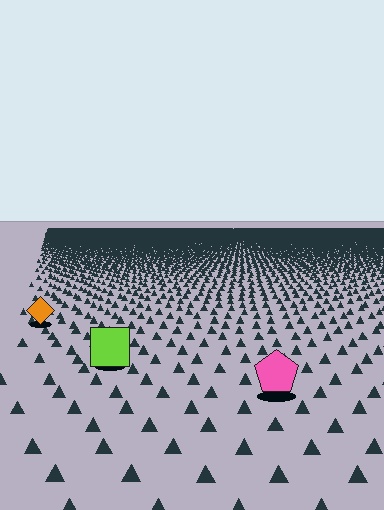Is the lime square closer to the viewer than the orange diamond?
Yes. The lime square is closer — you can tell from the texture gradient: the ground texture is coarser near it.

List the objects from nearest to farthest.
From nearest to farthest: the pink pentagon, the lime square, the orange diamond.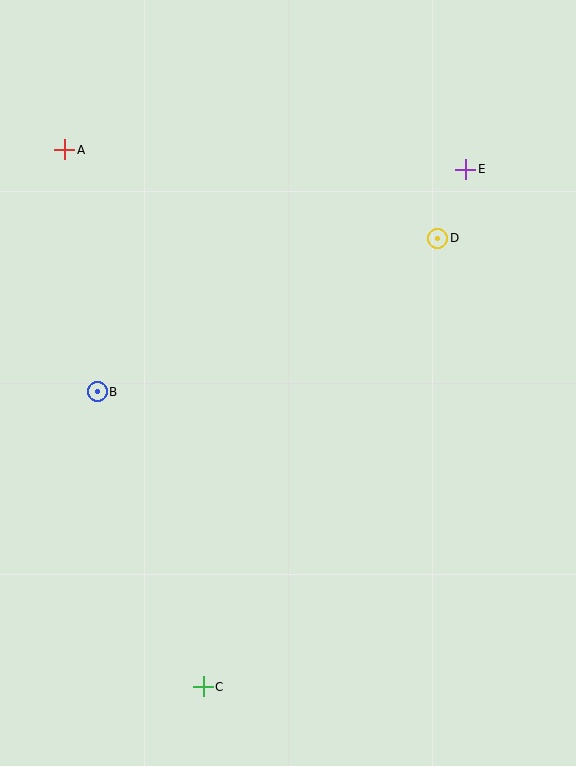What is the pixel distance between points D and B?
The distance between D and B is 374 pixels.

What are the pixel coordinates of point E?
Point E is at (466, 169).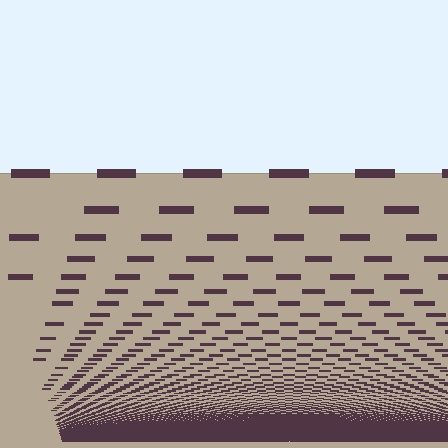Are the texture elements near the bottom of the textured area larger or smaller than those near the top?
Smaller. The gradient is inverted — elements near the bottom are smaller and denser.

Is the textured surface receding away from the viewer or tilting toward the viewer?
The surface appears to tilt toward the viewer. Texture elements get larger and sparser toward the top.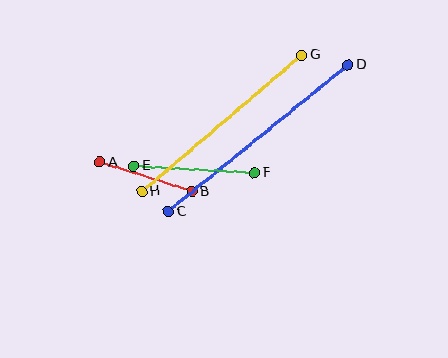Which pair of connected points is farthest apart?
Points C and D are farthest apart.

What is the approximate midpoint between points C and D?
The midpoint is at approximately (258, 138) pixels.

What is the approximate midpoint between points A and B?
The midpoint is at approximately (146, 177) pixels.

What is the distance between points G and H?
The distance is approximately 210 pixels.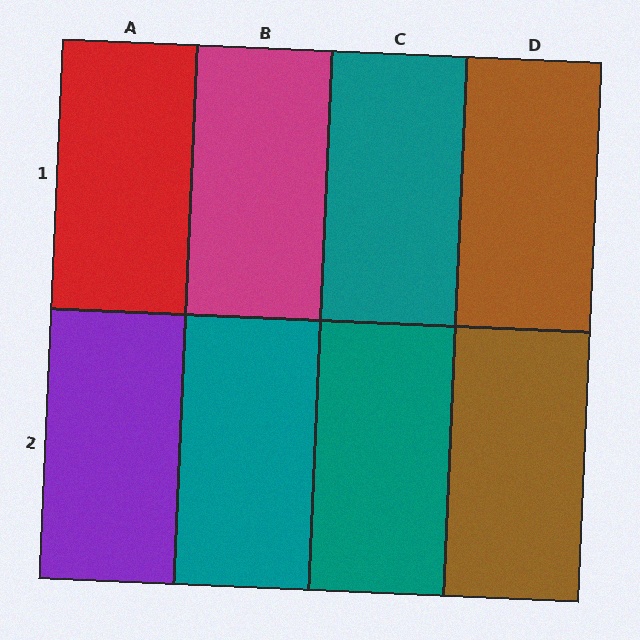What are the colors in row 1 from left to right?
Red, magenta, teal, brown.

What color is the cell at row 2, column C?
Teal.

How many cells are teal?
3 cells are teal.